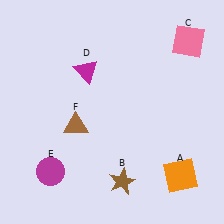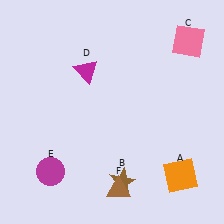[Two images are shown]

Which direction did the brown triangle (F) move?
The brown triangle (F) moved down.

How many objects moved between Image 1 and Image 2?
1 object moved between the two images.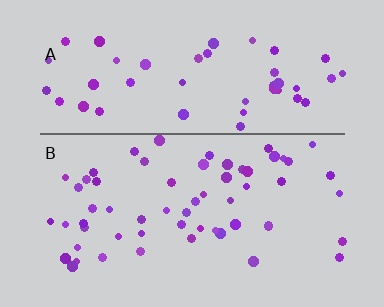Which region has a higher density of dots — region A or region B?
B (the bottom).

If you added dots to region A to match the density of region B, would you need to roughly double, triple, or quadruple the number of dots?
Approximately double.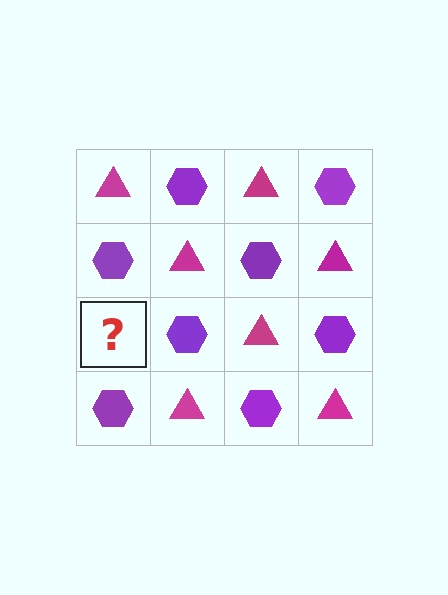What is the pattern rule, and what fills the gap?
The rule is that it alternates magenta triangle and purple hexagon in a checkerboard pattern. The gap should be filled with a magenta triangle.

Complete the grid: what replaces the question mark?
The question mark should be replaced with a magenta triangle.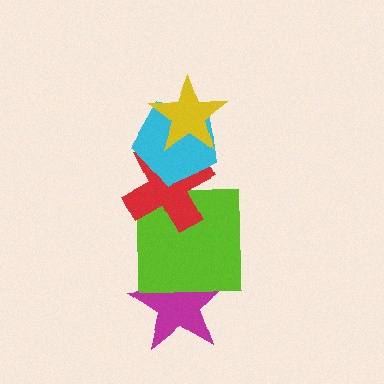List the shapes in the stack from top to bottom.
From top to bottom: the yellow star, the cyan pentagon, the red cross, the lime square, the magenta star.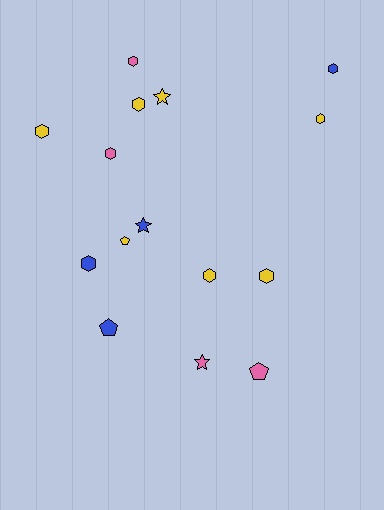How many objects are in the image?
There are 15 objects.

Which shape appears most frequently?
Hexagon, with 9 objects.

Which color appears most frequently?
Yellow, with 7 objects.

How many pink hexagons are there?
There are 2 pink hexagons.